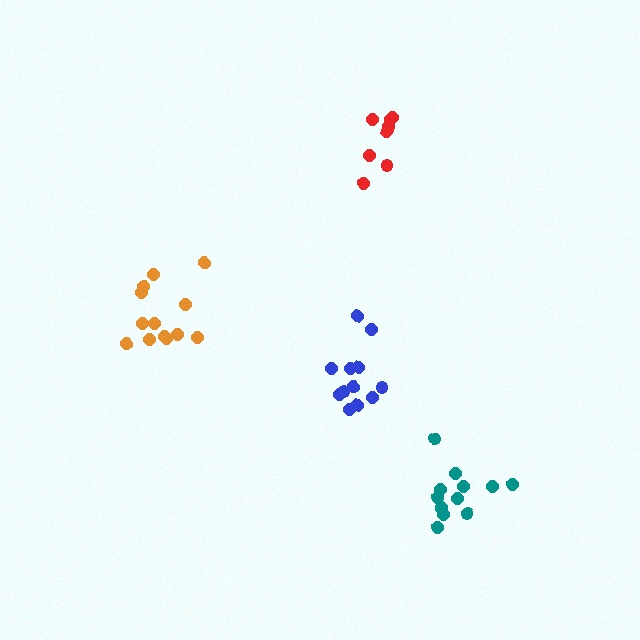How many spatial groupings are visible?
There are 4 spatial groupings.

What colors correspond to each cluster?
The clusters are colored: red, teal, orange, blue.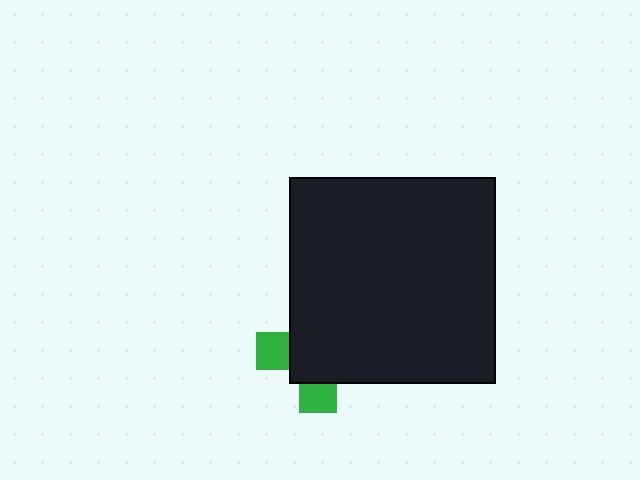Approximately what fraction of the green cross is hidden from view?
Roughly 70% of the green cross is hidden behind the black square.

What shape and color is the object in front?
The object in front is a black square.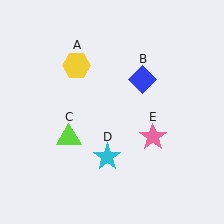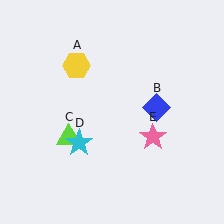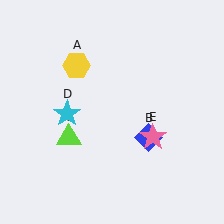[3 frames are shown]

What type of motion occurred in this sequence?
The blue diamond (object B), cyan star (object D) rotated clockwise around the center of the scene.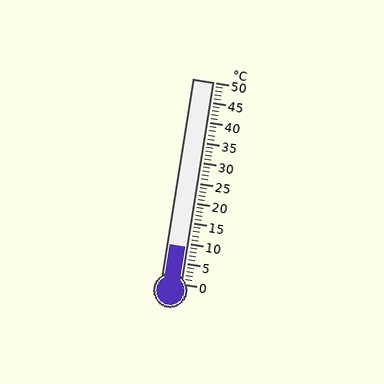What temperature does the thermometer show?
The thermometer shows approximately 9°C.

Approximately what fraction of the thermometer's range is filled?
The thermometer is filled to approximately 20% of its range.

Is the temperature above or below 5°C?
The temperature is above 5°C.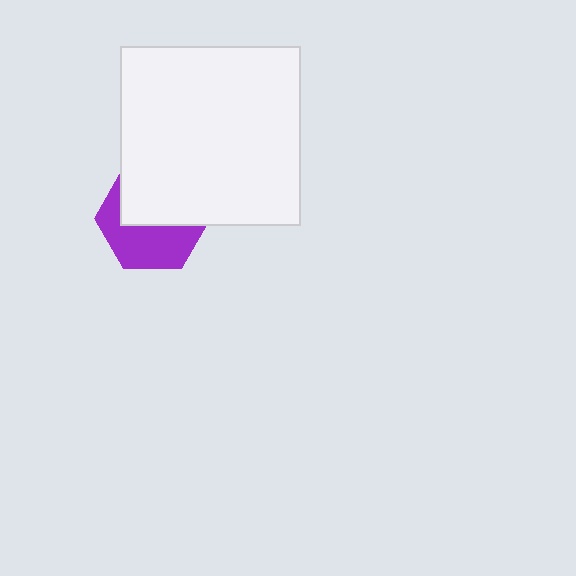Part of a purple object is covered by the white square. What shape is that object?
It is a hexagon.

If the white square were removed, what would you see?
You would see the complete purple hexagon.